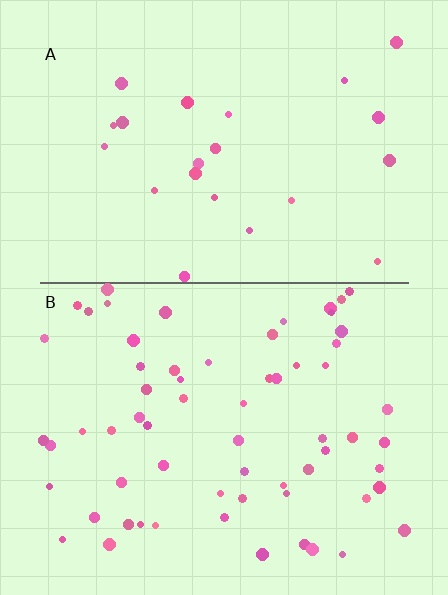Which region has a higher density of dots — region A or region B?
B (the bottom).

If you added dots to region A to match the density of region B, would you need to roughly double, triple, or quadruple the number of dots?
Approximately triple.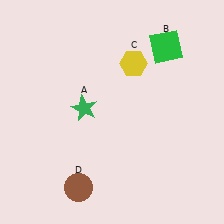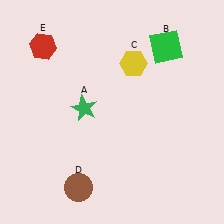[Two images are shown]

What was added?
A red hexagon (E) was added in Image 2.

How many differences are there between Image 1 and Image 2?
There is 1 difference between the two images.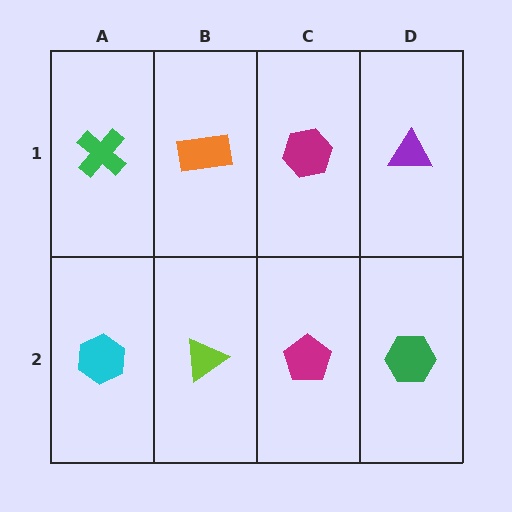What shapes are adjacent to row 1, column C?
A magenta pentagon (row 2, column C), an orange rectangle (row 1, column B), a purple triangle (row 1, column D).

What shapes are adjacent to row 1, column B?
A lime triangle (row 2, column B), a green cross (row 1, column A), a magenta hexagon (row 1, column C).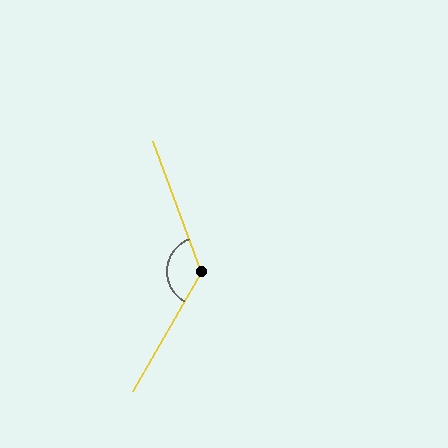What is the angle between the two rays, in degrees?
Approximately 130 degrees.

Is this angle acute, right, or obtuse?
It is obtuse.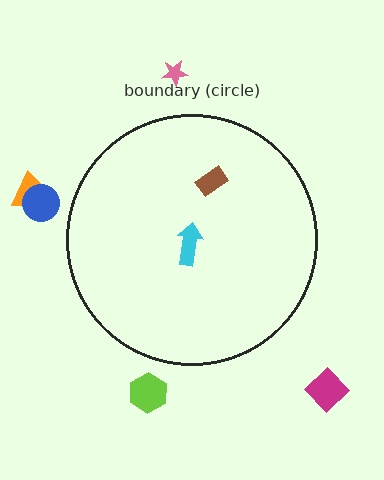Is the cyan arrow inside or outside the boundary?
Inside.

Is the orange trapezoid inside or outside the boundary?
Outside.